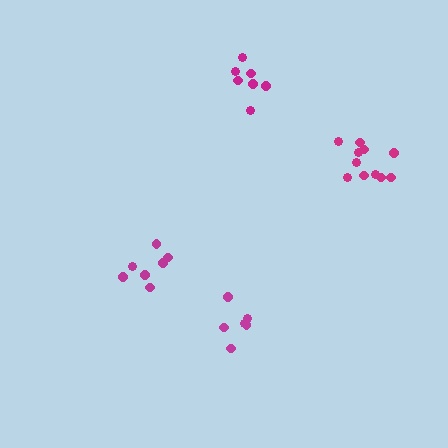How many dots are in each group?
Group 1: 7 dots, Group 2: 7 dots, Group 3: 11 dots, Group 4: 6 dots (31 total).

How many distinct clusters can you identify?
There are 4 distinct clusters.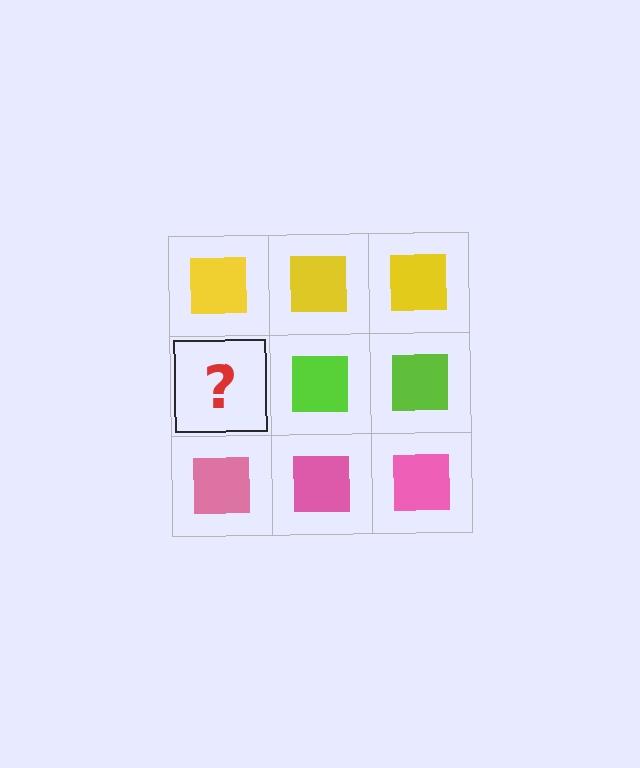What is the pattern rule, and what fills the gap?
The rule is that each row has a consistent color. The gap should be filled with a lime square.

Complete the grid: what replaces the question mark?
The question mark should be replaced with a lime square.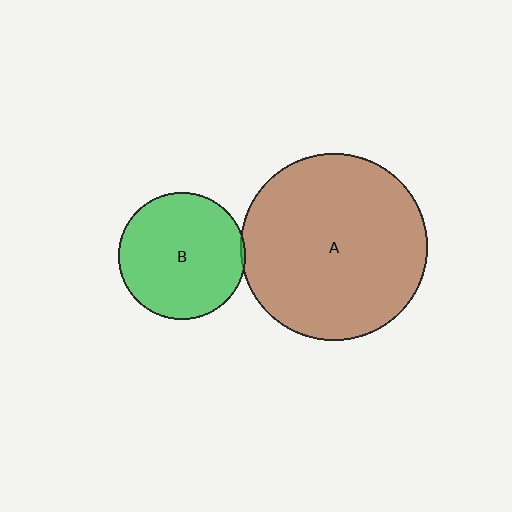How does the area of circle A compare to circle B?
Approximately 2.2 times.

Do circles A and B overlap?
Yes.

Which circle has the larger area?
Circle A (brown).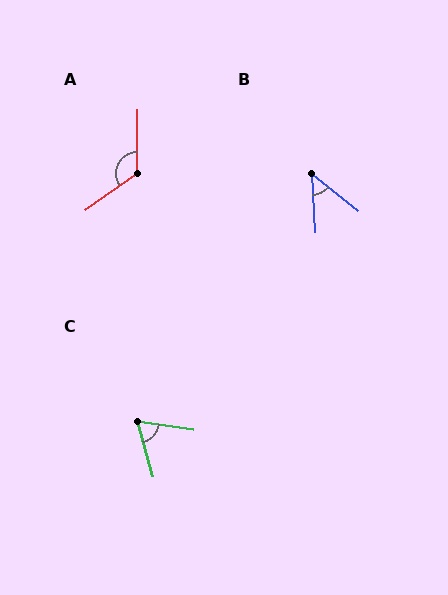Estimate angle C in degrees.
Approximately 66 degrees.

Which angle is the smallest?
B, at approximately 48 degrees.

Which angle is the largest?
A, at approximately 125 degrees.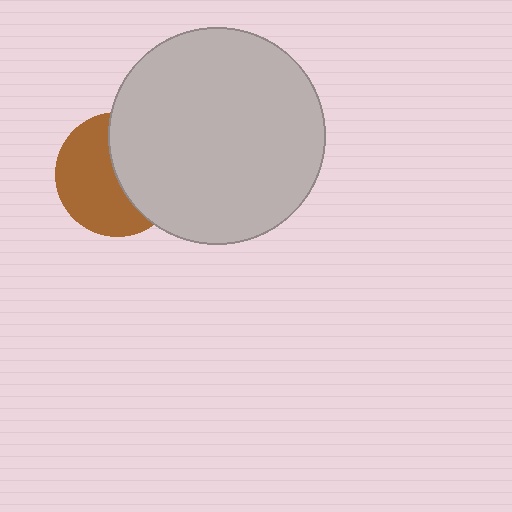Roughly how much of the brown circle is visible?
About half of it is visible (roughly 54%).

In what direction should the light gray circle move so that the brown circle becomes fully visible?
The light gray circle should move right. That is the shortest direction to clear the overlap and leave the brown circle fully visible.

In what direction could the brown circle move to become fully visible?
The brown circle could move left. That would shift it out from behind the light gray circle entirely.